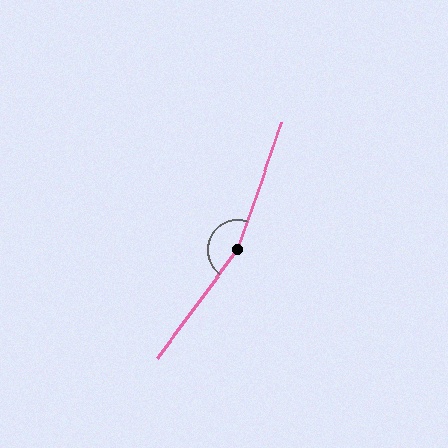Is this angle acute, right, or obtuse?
It is obtuse.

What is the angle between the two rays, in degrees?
Approximately 163 degrees.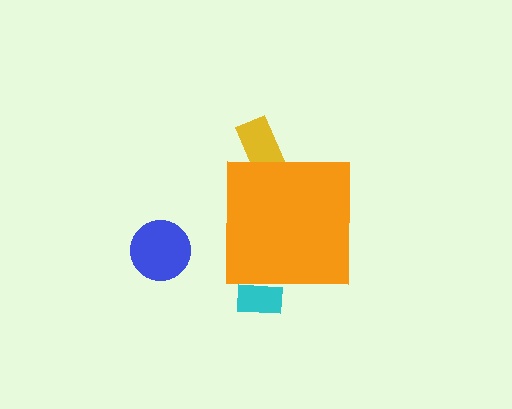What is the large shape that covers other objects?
An orange square.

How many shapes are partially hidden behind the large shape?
2 shapes are partially hidden.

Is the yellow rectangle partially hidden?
Yes, the yellow rectangle is partially hidden behind the orange square.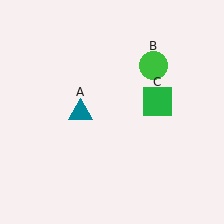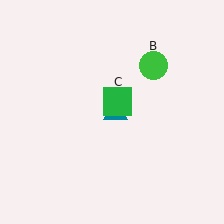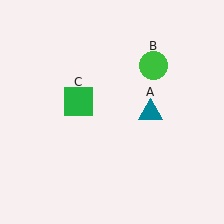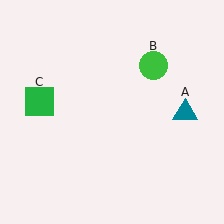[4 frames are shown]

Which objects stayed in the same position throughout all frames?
Green circle (object B) remained stationary.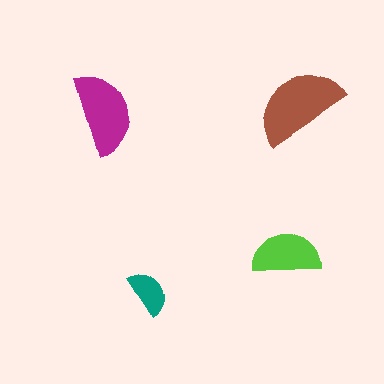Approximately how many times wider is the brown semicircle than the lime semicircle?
About 1.5 times wider.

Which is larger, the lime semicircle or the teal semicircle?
The lime one.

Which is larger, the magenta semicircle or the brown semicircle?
The brown one.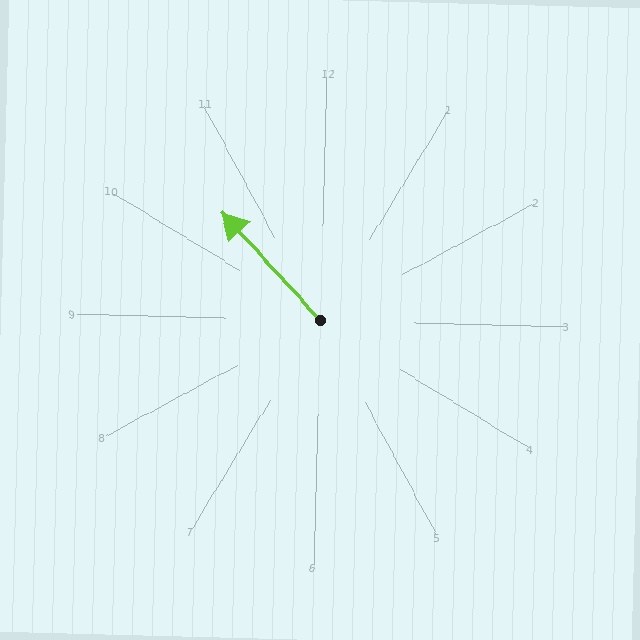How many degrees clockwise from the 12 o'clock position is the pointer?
Approximately 316 degrees.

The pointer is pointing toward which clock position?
Roughly 11 o'clock.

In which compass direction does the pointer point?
Northwest.